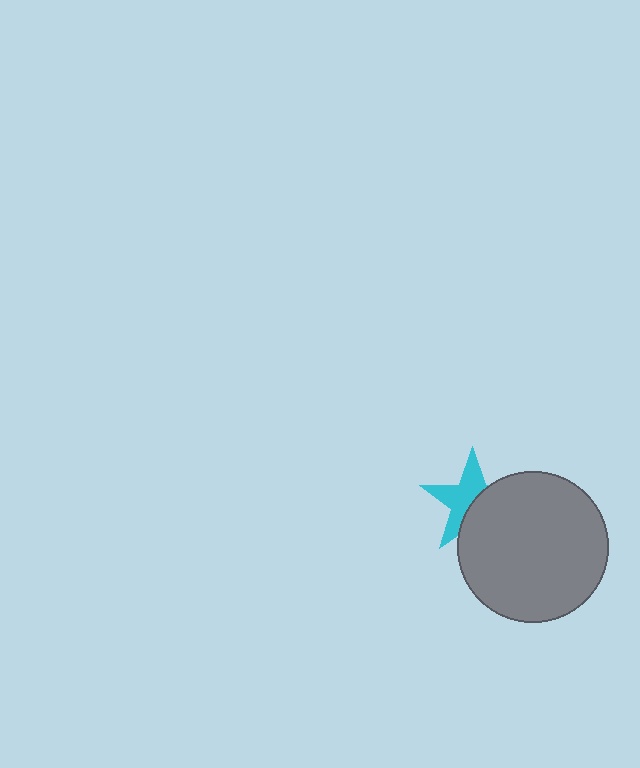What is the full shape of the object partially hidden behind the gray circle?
The partially hidden object is a cyan star.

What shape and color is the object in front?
The object in front is a gray circle.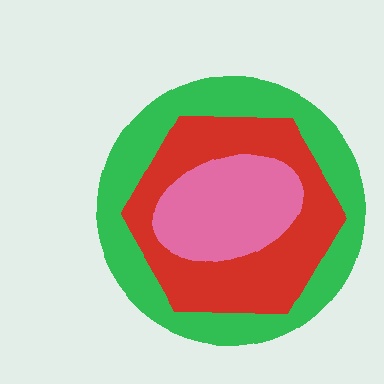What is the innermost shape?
The pink ellipse.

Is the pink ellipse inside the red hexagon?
Yes.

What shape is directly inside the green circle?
The red hexagon.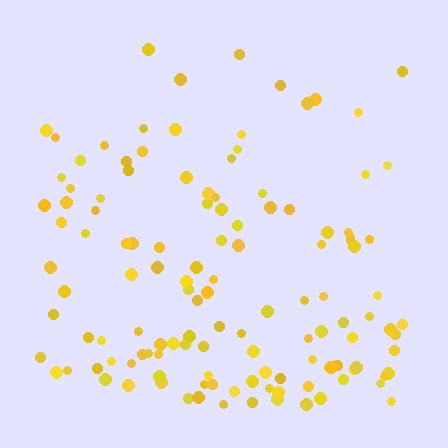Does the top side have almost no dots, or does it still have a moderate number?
Still a moderate number, just noticeably fewer than the bottom.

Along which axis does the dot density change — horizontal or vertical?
Vertical.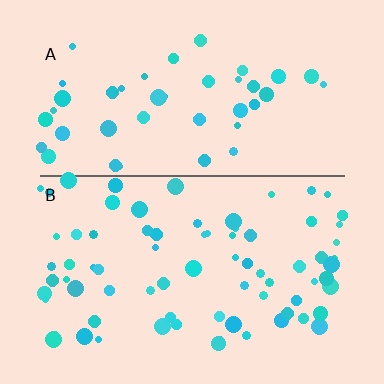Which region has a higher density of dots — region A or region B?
B (the bottom).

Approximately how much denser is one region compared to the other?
Approximately 1.7× — region B over region A.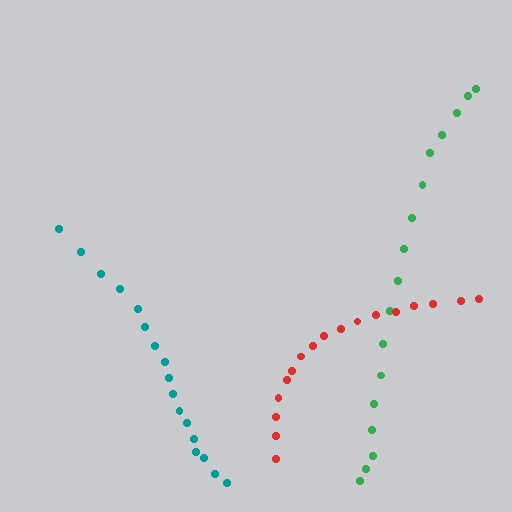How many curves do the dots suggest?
There are 3 distinct paths.